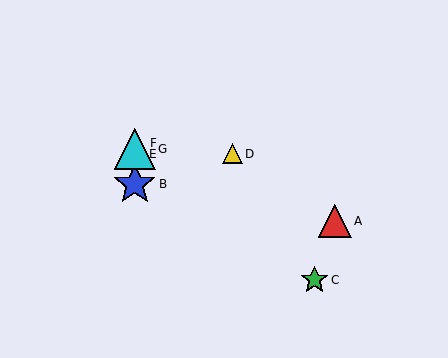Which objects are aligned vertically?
Objects B, E, F, G are aligned vertically.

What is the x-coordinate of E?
Object E is at x≈135.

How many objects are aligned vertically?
4 objects (B, E, F, G) are aligned vertically.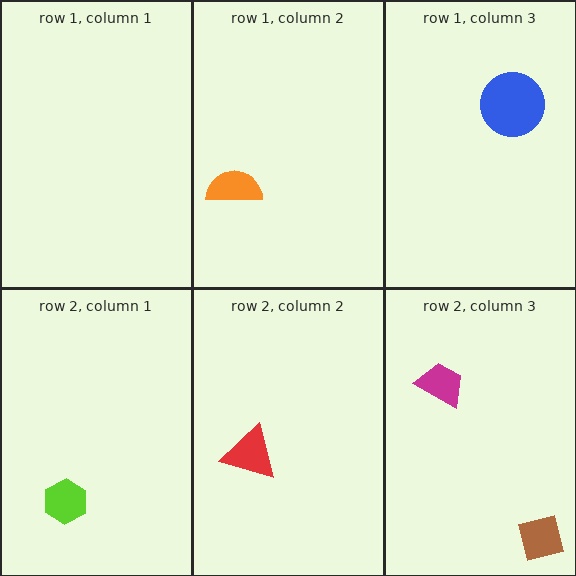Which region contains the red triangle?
The row 2, column 2 region.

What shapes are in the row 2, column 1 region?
The lime hexagon.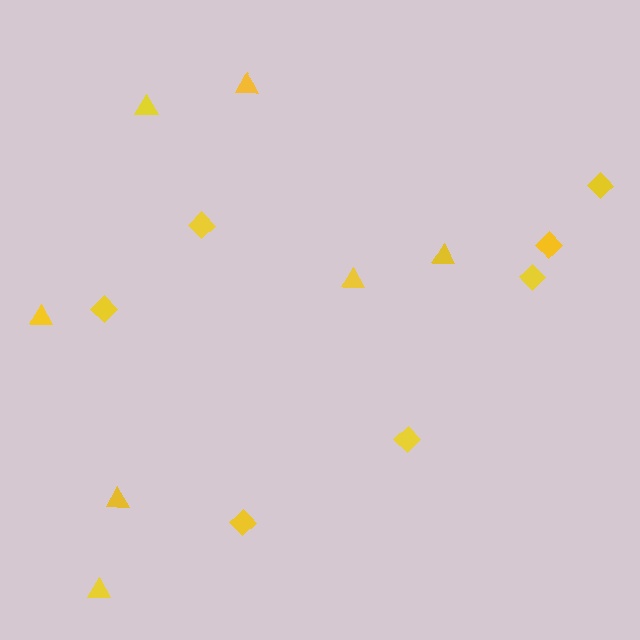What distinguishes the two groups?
There are 2 groups: one group of diamonds (7) and one group of triangles (7).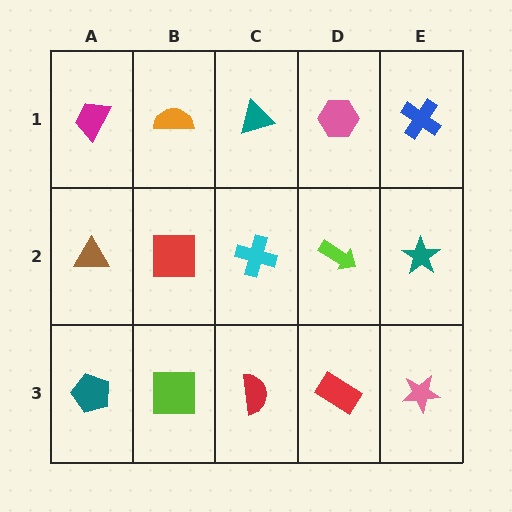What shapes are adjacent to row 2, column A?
A magenta trapezoid (row 1, column A), a teal pentagon (row 3, column A), a red square (row 2, column B).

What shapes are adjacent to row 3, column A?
A brown triangle (row 2, column A), a lime square (row 3, column B).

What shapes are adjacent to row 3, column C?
A cyan cross (row 2, column C), a lime square (row 3, column B), a red rectangle (row 3, column D).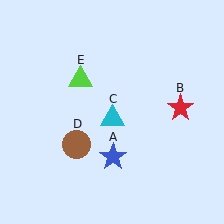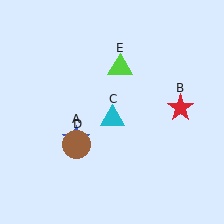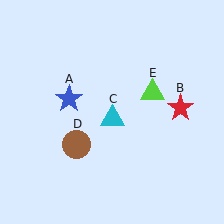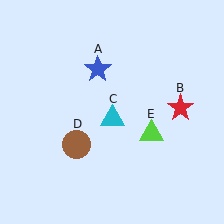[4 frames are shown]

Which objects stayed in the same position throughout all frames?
Red star (object B) and cyan triangle (object C) and brown circle (object D) remained stationary.